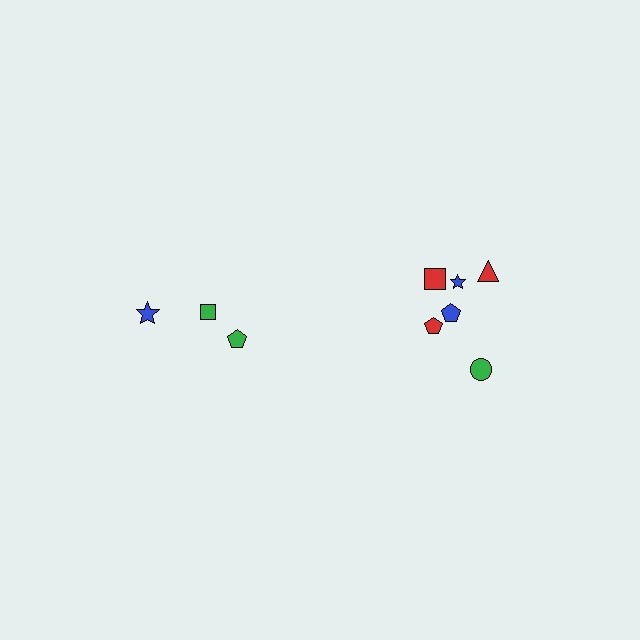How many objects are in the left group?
There are 3 objects.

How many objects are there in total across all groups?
There are 9 objects.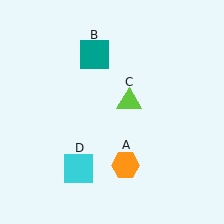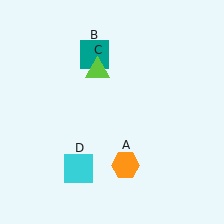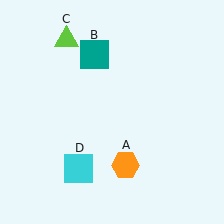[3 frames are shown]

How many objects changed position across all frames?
1 object changed position: lime triangle (object C).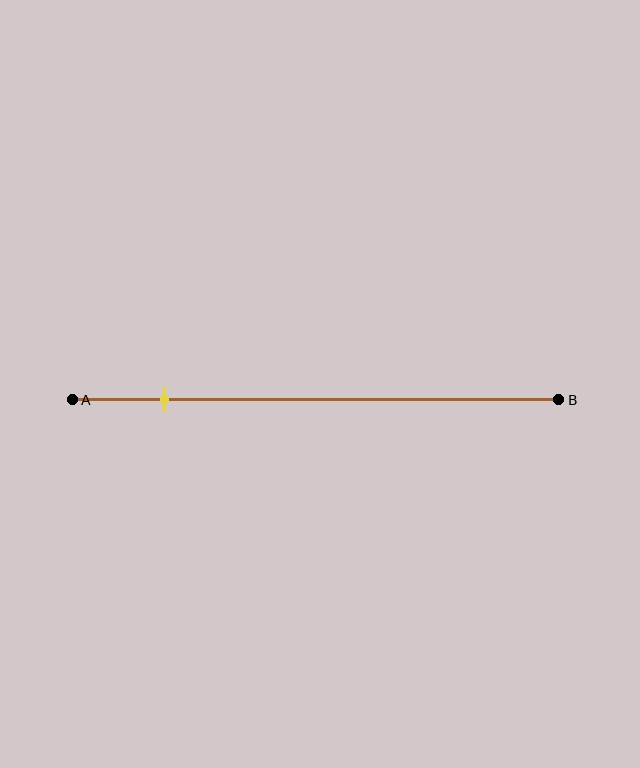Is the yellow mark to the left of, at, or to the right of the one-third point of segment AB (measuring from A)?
The yellow mark is to the left of the one-third point of segment AB.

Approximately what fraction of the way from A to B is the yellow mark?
The yellow mark is approximately 20% of the way from A to B.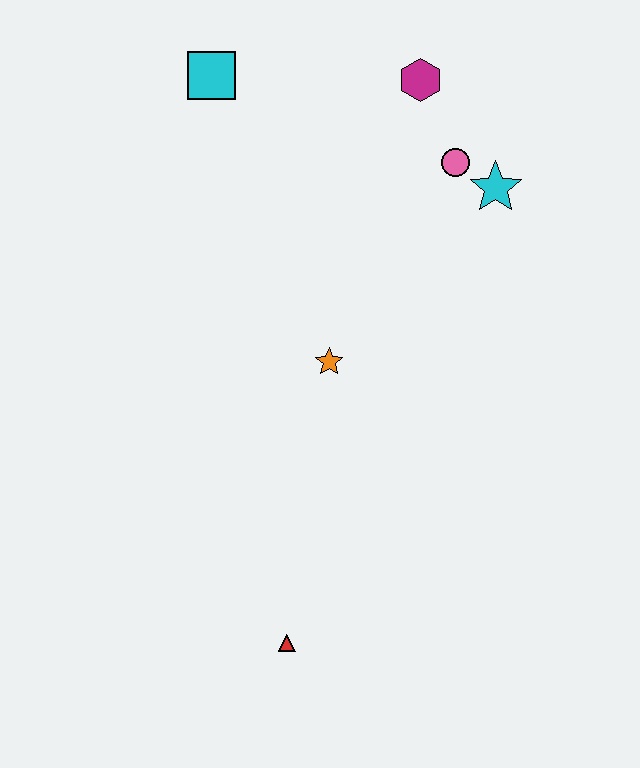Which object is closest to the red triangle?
The orange star is closest to the red triangle.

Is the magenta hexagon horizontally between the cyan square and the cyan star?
Yes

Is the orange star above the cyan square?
No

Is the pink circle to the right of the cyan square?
Yes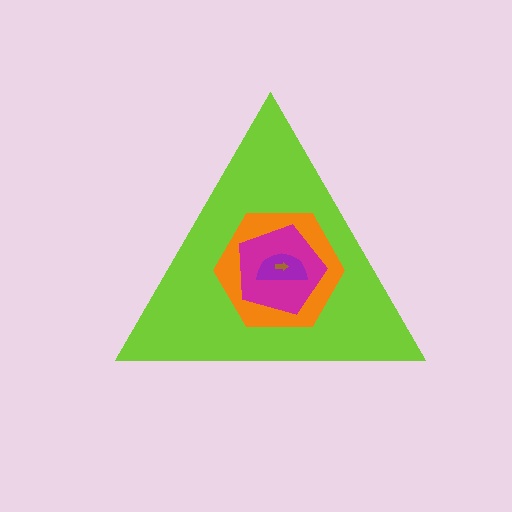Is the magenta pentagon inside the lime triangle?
Yes.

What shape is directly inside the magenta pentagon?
The purple semicircle.